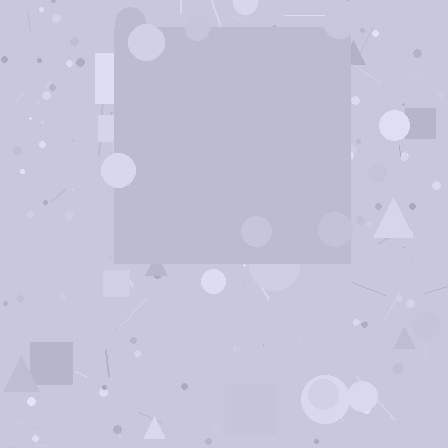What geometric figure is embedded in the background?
A square is embedded in the background.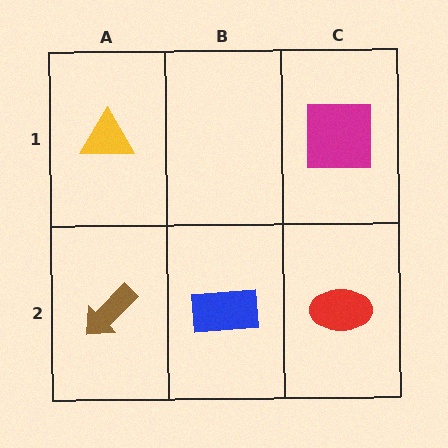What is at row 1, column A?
A yellow triangle.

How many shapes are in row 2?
3 shapes.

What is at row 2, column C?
A red ellipse.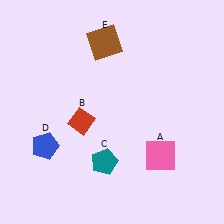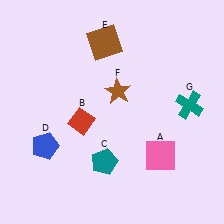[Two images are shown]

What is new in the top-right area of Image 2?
A brown star (F) was added in the top-right area of Image 2.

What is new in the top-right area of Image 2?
A teal cross (G) was added in the top-right area of Image 2.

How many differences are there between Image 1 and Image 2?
There are 2 differences between the two images.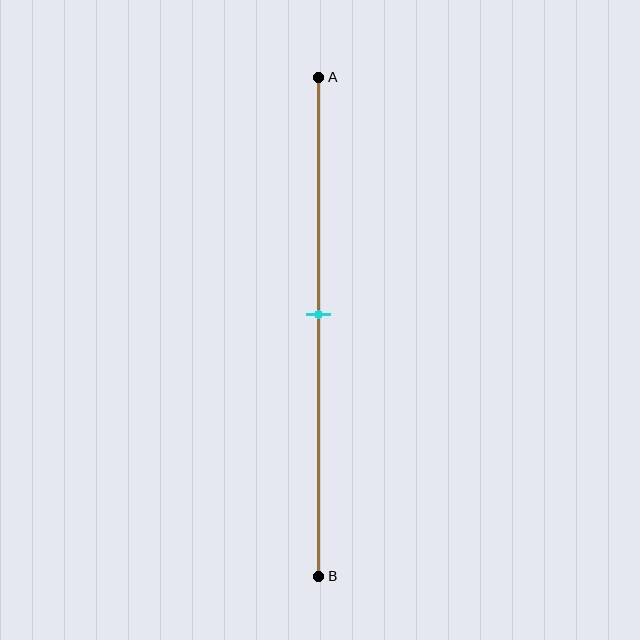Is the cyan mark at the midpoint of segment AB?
Yes, the mark is approximately at the midpoint.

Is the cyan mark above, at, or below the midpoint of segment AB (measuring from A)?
The cyan mark is approximately at the midpoint of segment AB.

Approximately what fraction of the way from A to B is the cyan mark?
The cyan mark is approximately 50% of the way from A to B.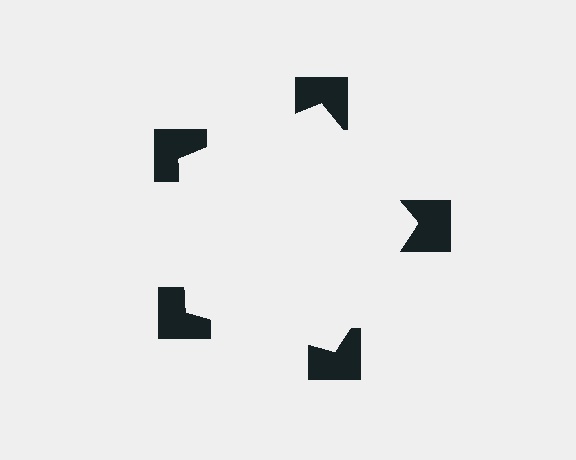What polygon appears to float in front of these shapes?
An illusory pentagon — its edges are inferred from the aligned wedge cuts in the notched squares, not physically drawn.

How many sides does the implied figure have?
5 sides.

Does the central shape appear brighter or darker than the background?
It typically appears slightly brighter than the background, even though no actual brightness change is drawn.